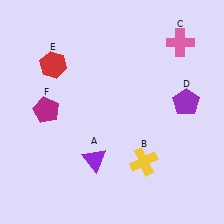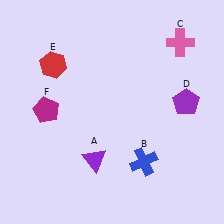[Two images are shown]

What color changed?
The cross (B) changed from yellow in Image 1 to blue in Image 2.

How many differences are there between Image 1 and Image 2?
There is 1 difference between the two images.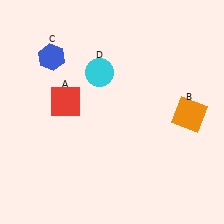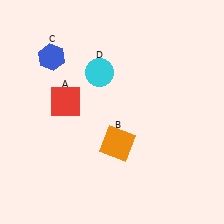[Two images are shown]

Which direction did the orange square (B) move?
The orange square (B) moved left.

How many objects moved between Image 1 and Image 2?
1 object moved between the two images.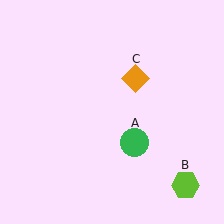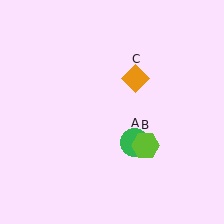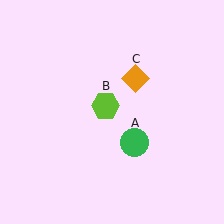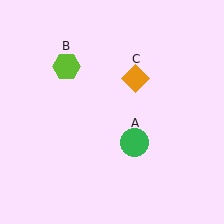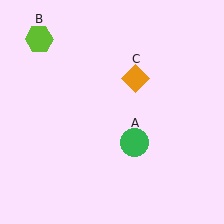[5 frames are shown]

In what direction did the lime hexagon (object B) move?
The lime hexagon (object B) moved up and to the left.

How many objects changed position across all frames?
1 object changed position: lime hexagon (object B).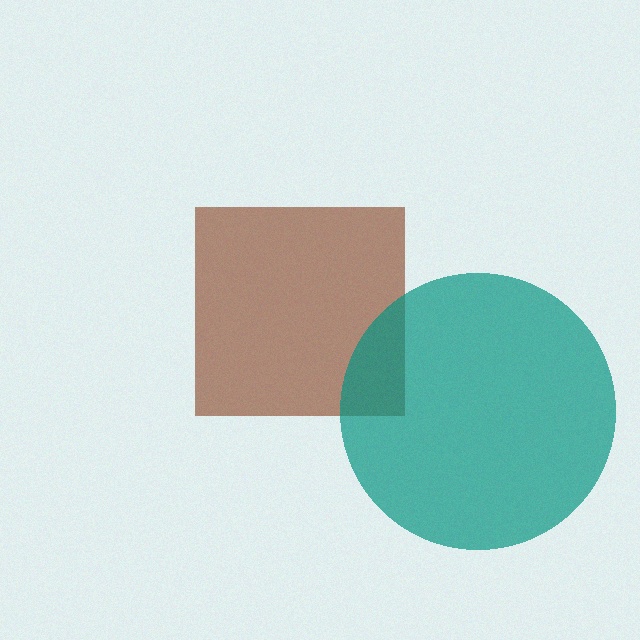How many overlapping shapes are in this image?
There are 2 overlapping shapes in the image.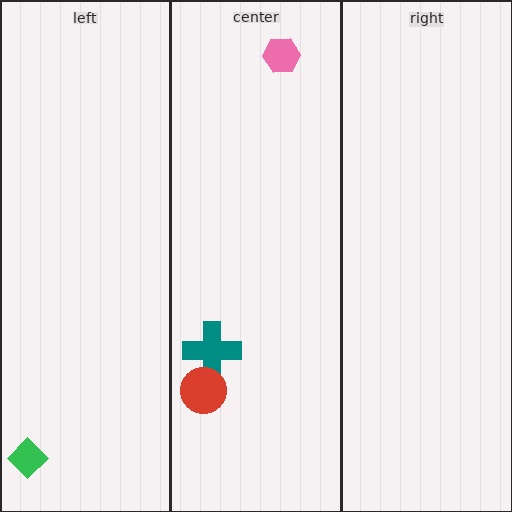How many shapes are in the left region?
1.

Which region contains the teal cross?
The center region.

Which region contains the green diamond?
The left region.